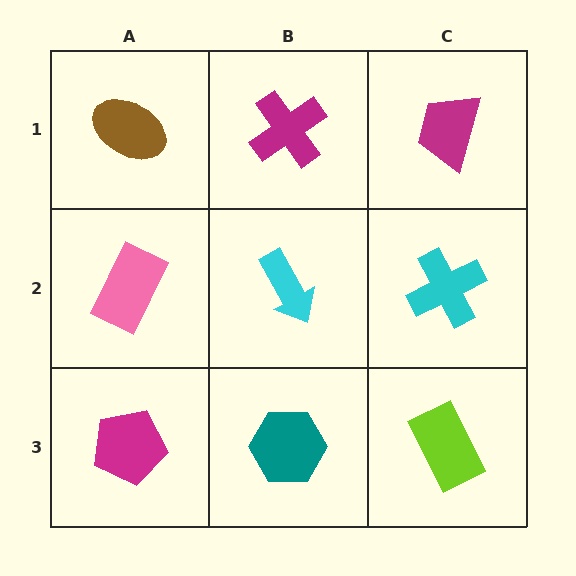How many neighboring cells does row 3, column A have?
2.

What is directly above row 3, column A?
A pink rectangle.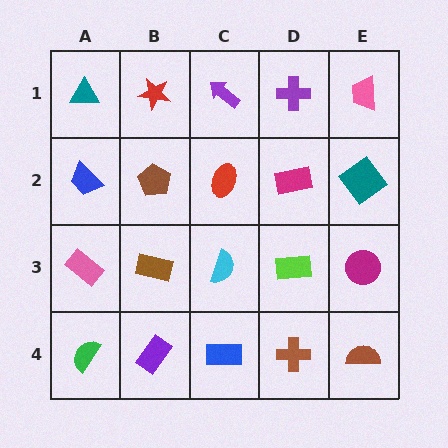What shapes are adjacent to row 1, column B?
A brown pentagon (row 2, column B), a teal triangle (row 1, column A), a purple arrow (row 1, column C).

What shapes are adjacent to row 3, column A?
A blue trapezoid (row 2, column A), a green semicircle (row 4, column A), a brown rectangle (row 3, column B).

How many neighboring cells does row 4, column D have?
3.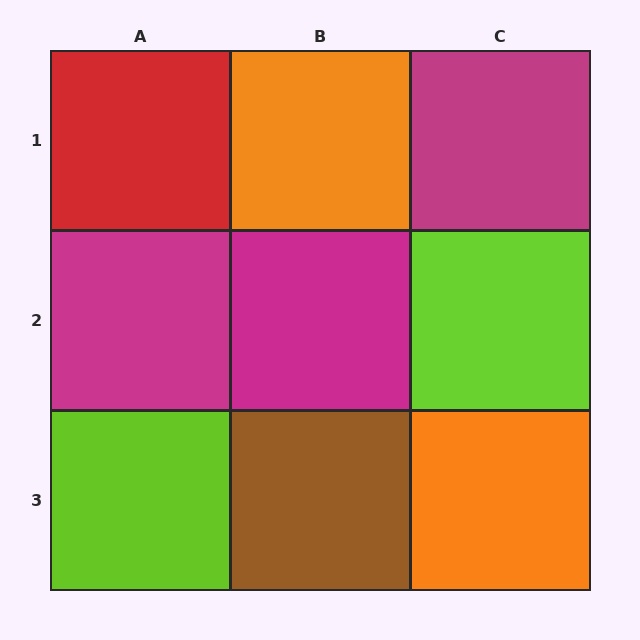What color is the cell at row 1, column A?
Red.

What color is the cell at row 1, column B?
Orange.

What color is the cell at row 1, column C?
Magenta.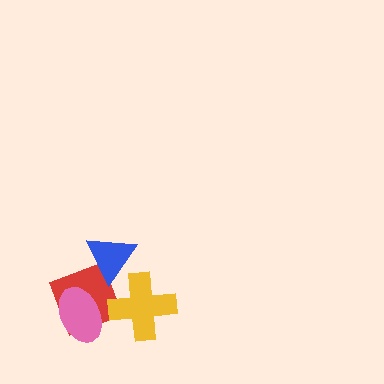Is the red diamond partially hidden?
Yes, it is partially covered by another shape.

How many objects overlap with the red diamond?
3 objects overlap with the red diamond.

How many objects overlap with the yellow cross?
1 object overlaps with the yellow cross.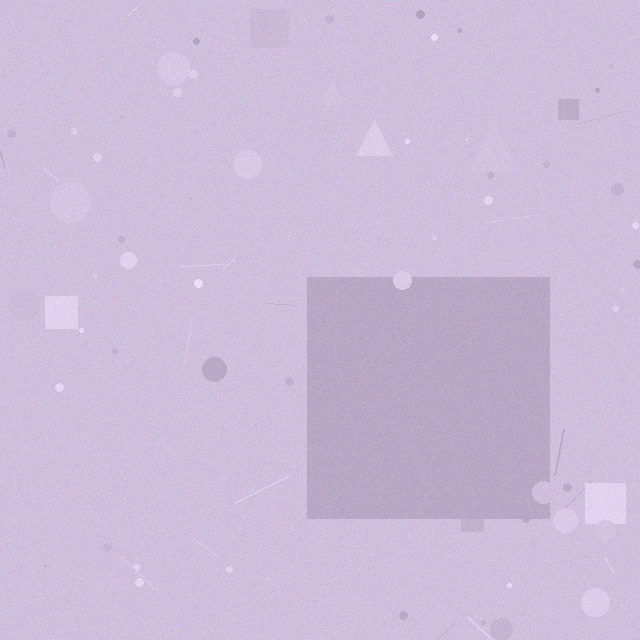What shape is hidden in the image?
A square is hidden in the image.